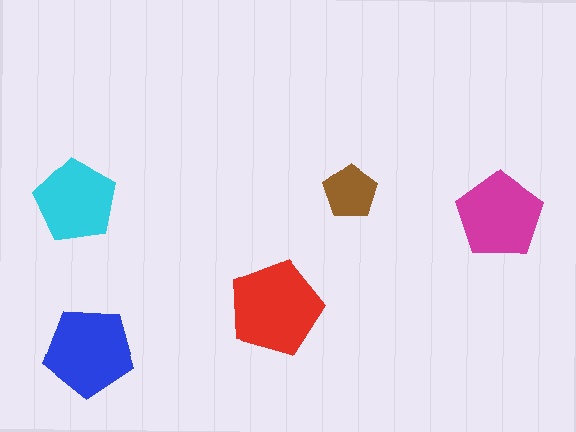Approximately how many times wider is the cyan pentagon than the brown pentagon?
About 1.5 times wider.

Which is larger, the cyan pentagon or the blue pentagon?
The blue one.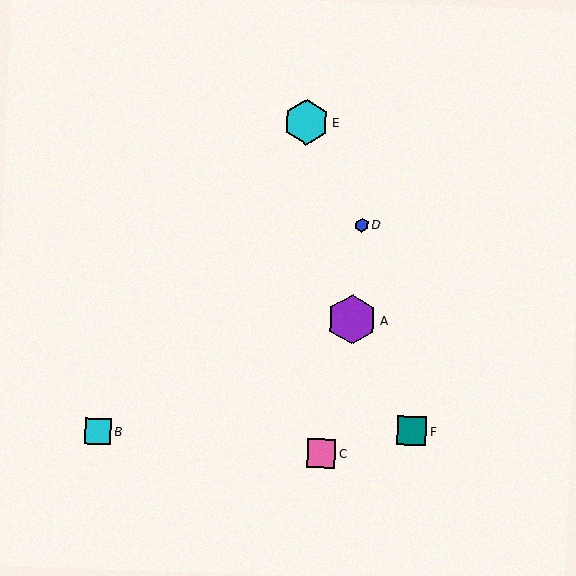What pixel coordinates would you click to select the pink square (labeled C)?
Click at (321, 453) to select the pink square C.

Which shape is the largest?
The purple hexagon (labeled A) is the largest.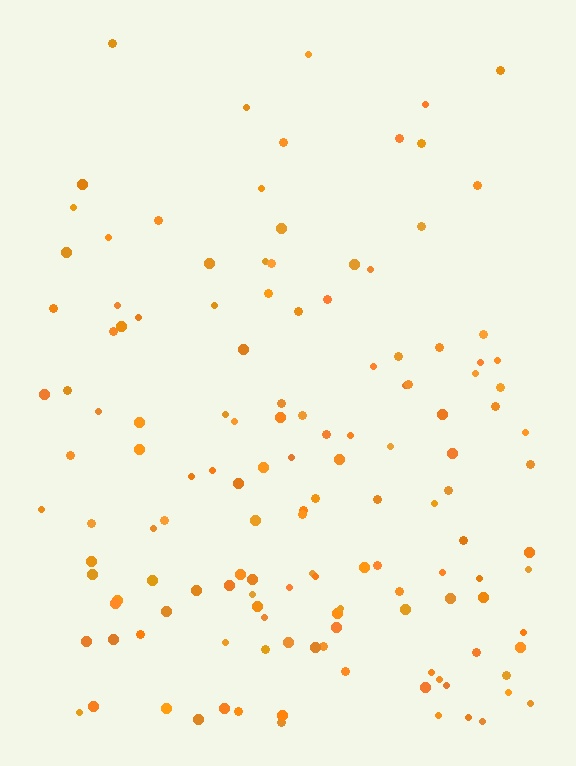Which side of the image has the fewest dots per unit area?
The top.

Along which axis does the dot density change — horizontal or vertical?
Vertical.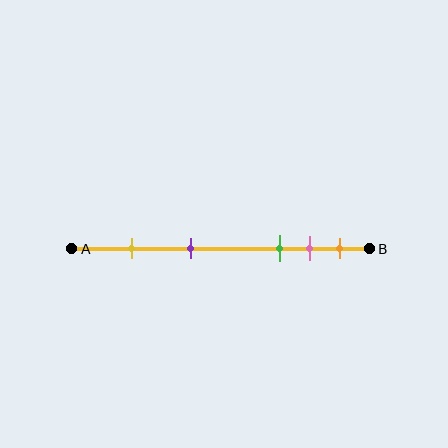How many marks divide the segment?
There are 5 marks dividing the segment.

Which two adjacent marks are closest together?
The pink and orange marks are the closest adjacent pair.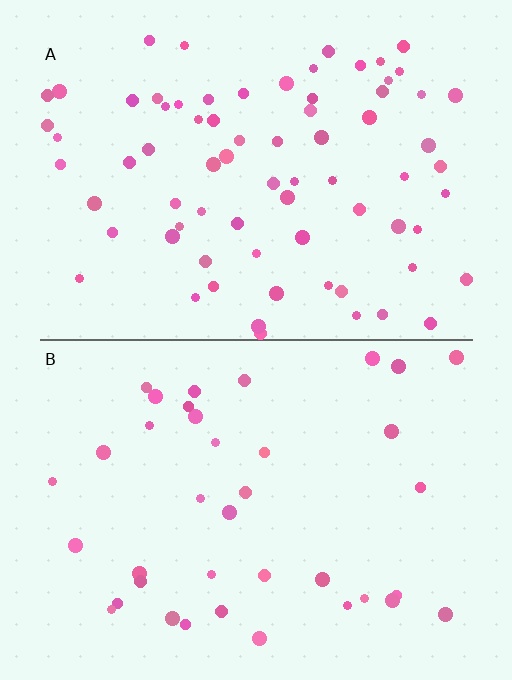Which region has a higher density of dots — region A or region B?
A (the top).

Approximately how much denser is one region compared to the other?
Approximately 1.9× — region A over region B.